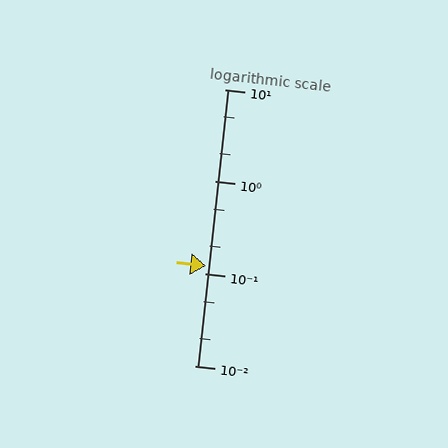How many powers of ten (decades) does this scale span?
The scale spans 3 decades, from 0.01 to 10.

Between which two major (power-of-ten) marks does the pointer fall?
The pointer is between 0.1 and 1.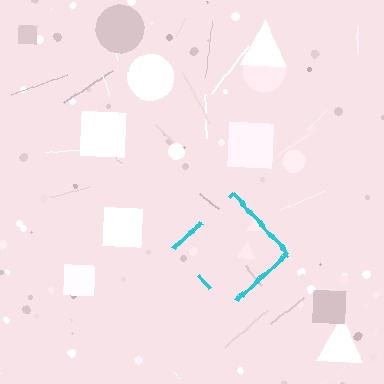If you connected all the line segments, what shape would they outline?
They would outline a diamond.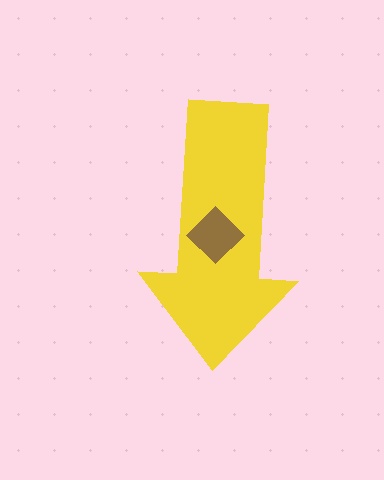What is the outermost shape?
The yellow arrow.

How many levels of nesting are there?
2.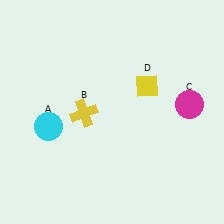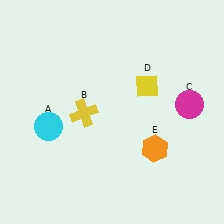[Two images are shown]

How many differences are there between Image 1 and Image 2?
There is 1 difference between the two images.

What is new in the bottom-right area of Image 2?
An orange hexagon (E) was added in the bottom-right area of Image 2.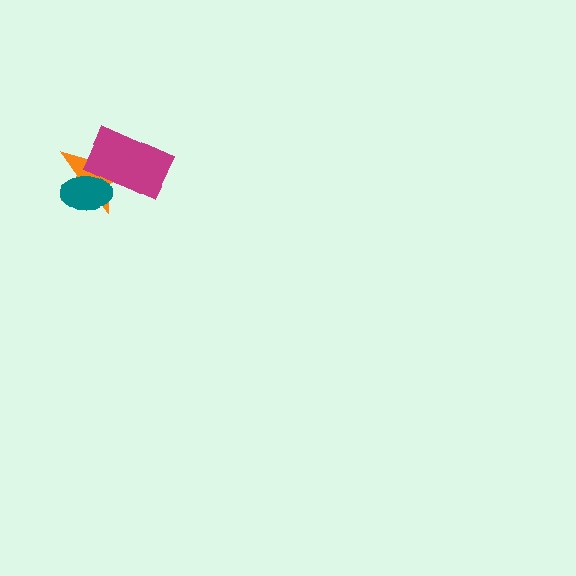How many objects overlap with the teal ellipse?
2 objects overlap with the teal ellipse.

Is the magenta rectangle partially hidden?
No, no other shape covers it.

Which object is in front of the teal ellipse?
The magenta rectangle is in front of the teal ellipse.